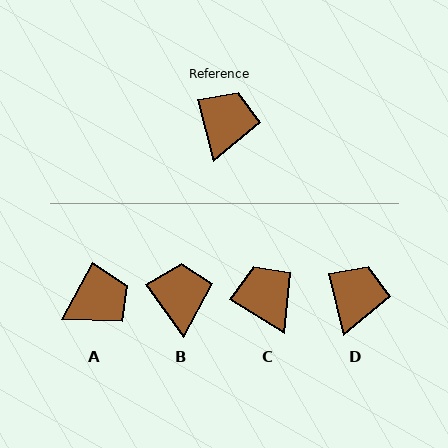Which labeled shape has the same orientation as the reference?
D.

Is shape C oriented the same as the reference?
No, it is off by about 44 degrees.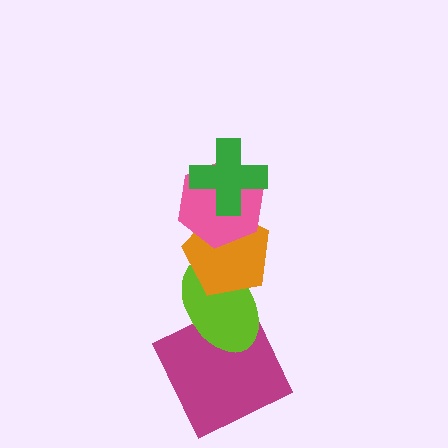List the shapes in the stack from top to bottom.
From top to bottom: the green cross, the pink hexagon, the orange pentagon, the lime ellipse, the magenta square.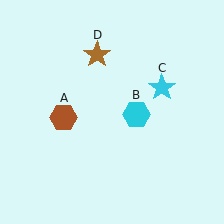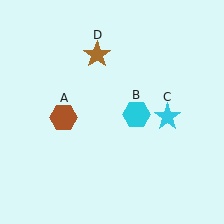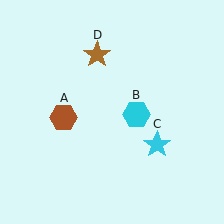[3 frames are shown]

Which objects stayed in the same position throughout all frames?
Brown hexagon (object A) and cyan hexagon (object B) and brown star (object D) remained stationary.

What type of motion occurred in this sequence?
The cyan star (object C) rotated clockwise around the center of the scene.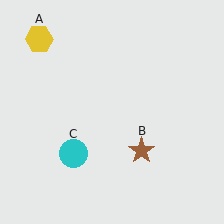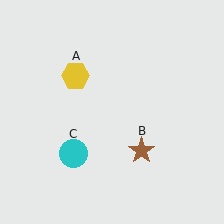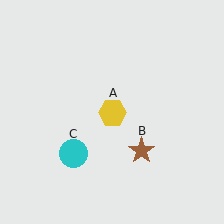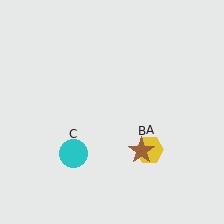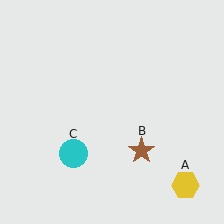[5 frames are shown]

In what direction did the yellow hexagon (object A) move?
The yellow hexagon (object A) moved down and to the right.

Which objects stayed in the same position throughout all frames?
Brown star (object B) and cyan circle (object C) remained stationary.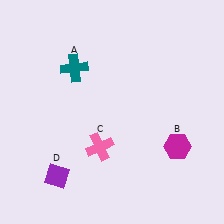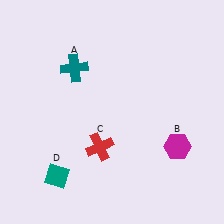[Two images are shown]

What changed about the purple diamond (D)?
In Image 1, D is purple. In Image 2, it changed to teal.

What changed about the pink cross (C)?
In Image 1, C is pink. In Image 2, it changed to red.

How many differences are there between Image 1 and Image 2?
There are 2 differences between the two images.